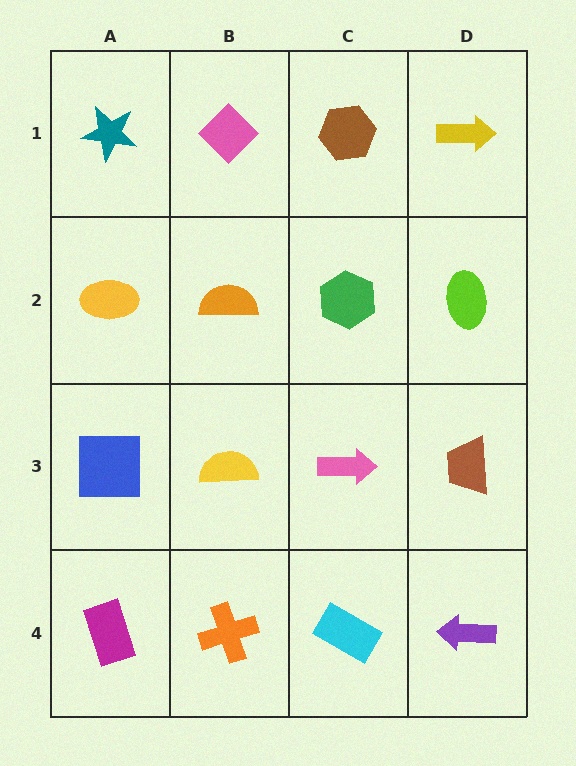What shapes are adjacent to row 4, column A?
A blue square (row 3, column A), an orange cross (row 4, column B).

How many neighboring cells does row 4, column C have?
3.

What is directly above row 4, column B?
A yellow semicircle.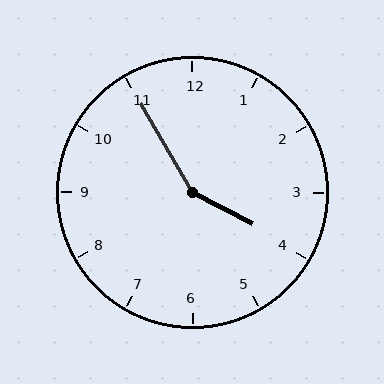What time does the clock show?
3:55.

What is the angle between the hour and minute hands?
Approximately 148 degrees.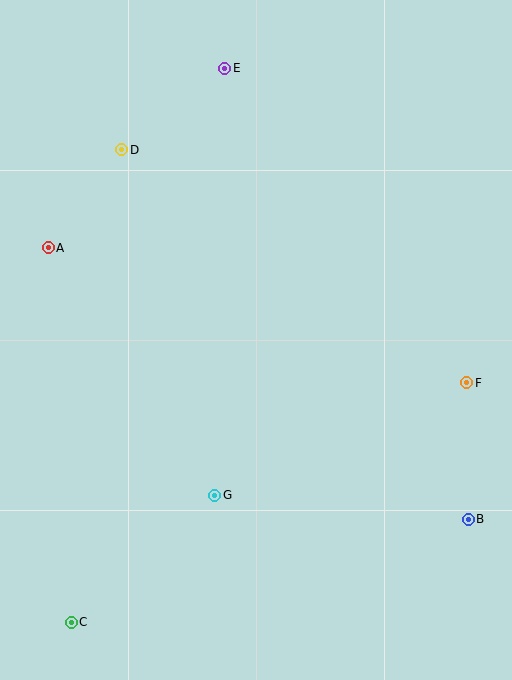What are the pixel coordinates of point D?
Point D is at (122, 150).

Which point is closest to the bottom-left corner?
Point C is closest to the bottom-left corner.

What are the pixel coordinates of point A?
Point A is at (48, 248).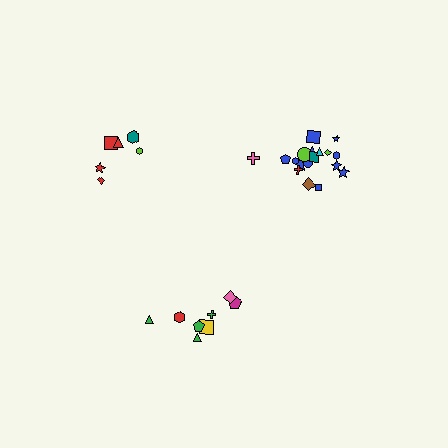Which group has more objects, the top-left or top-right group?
The top-right group.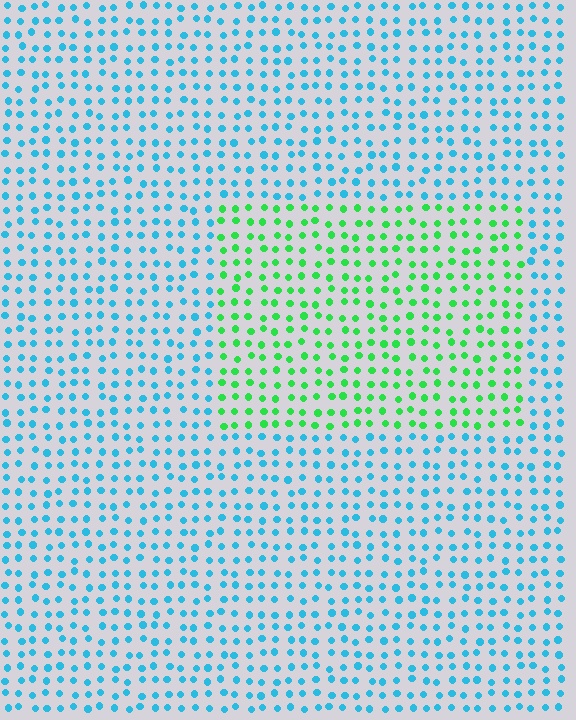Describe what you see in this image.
The image is filled with small cyan elements in a uniform arrangement. A rectangle-shaped region is visible where the elements are tinted to a slightly different hue, forming a subtle color boundary.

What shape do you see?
I see a rectangle.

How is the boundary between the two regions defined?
The boundary is defined purely by a slight shift in hue (about 63 degrees). Spacing, size, and orientation are identical on both sides.